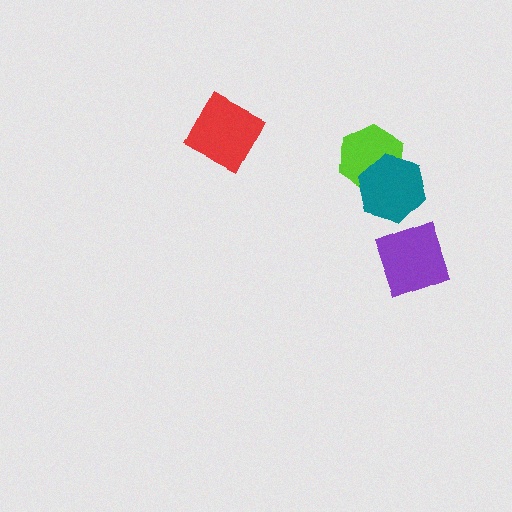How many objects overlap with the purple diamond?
0 objects overlap with the purple diamond.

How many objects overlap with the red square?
0 objects overlap with the red square.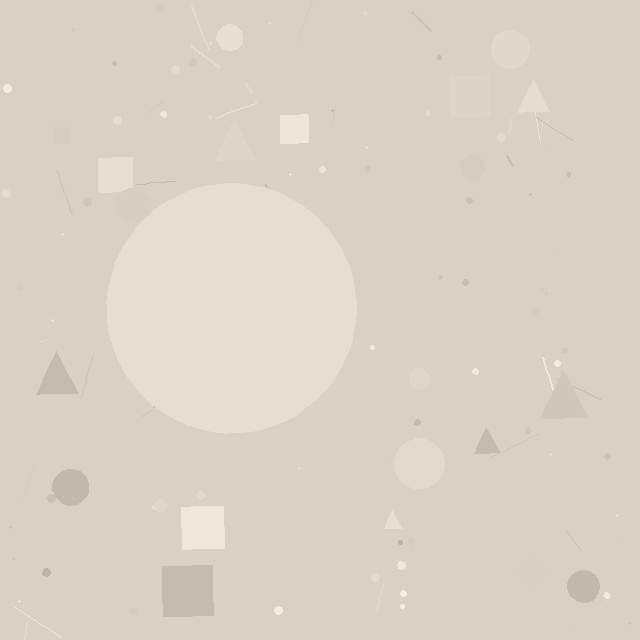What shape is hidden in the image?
A circle is hidden in the image.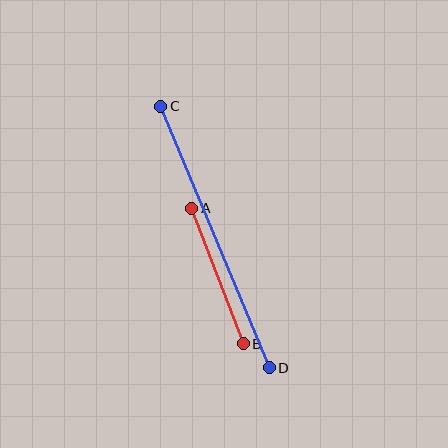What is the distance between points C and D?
The distance is approximately 283 pixels.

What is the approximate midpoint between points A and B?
The midpoint is at approximately (217, 276) pixels.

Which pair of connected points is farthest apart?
Points C and D are farthest apart.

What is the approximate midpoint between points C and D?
The midpoint is at approximately (215, 237) pixels.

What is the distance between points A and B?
The distance is approximately 145 pixels.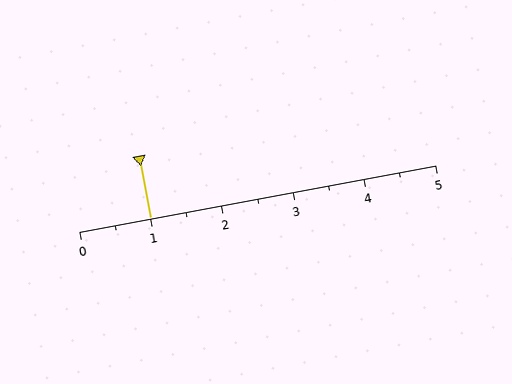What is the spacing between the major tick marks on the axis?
The major ticks are spaced 1 apart.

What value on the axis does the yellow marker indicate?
The marker indicates approximately 1.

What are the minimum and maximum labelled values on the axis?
The axis runs from 0 to 5.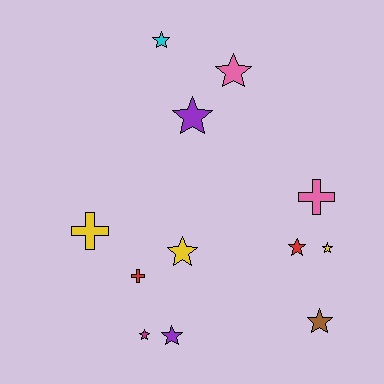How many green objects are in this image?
There are no green objects.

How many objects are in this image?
There are 12 objects.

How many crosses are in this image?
There are 3 crosses.